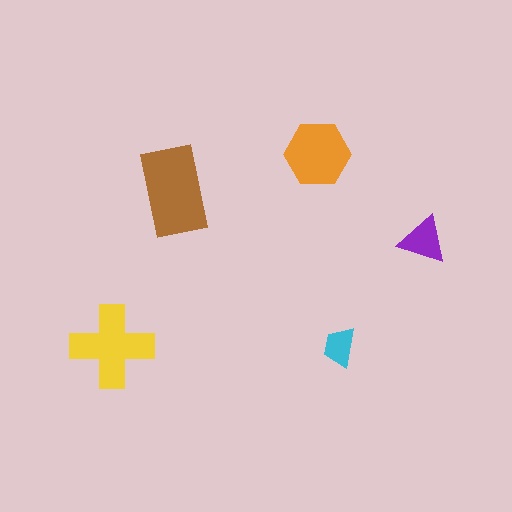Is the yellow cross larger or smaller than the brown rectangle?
Smaller.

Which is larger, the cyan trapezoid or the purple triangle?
The purple triangle.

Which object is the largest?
The brown rectangle.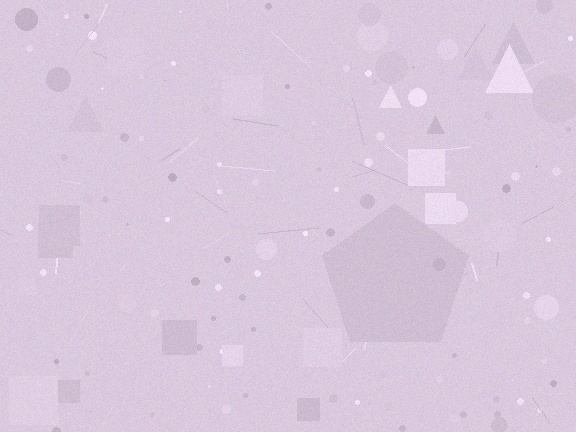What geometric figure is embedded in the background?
A pentagon is embedded in the background.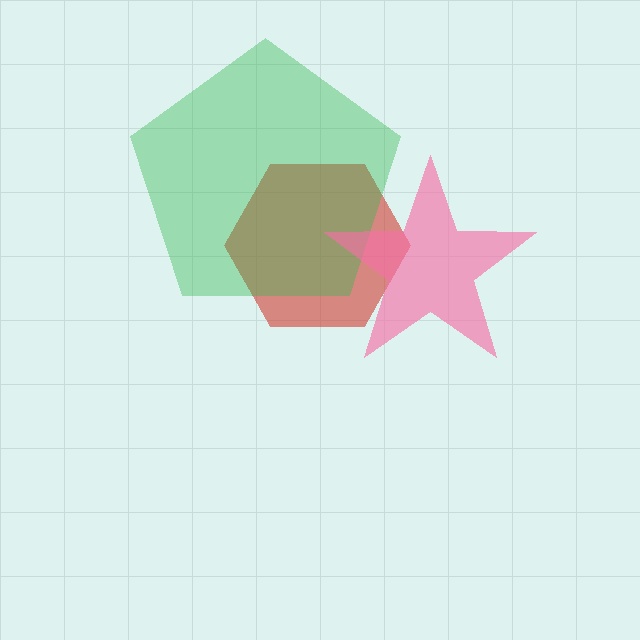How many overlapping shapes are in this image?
There are 3 overlapping shapes in the image.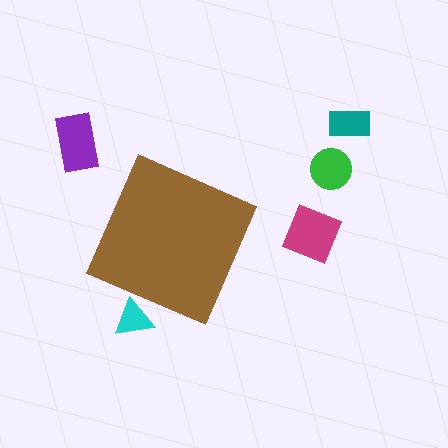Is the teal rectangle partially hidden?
No, the teal rectangle is fully visible.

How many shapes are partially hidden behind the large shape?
1 shape is partially hidden.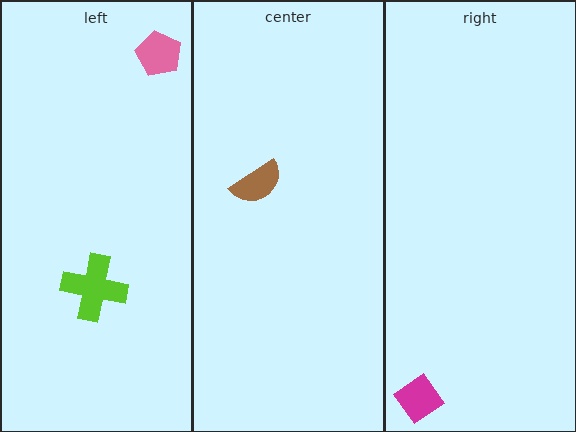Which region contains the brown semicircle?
The center region.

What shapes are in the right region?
The magenta diamond.